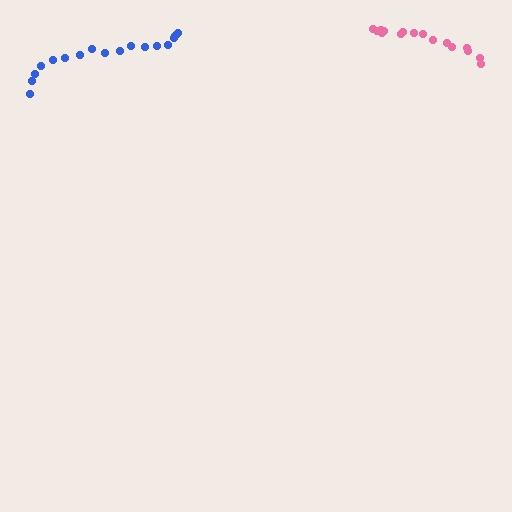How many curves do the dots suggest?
There are 2 distinct paths.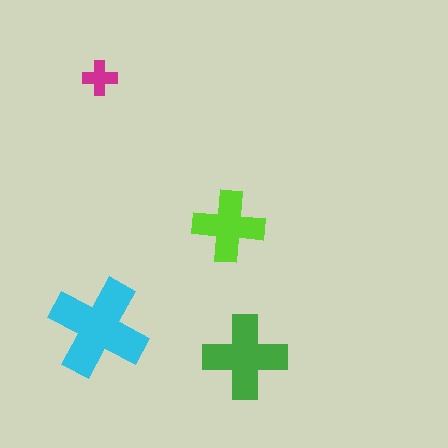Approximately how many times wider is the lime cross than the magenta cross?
About 2 times wider.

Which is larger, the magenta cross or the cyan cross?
The cyan one.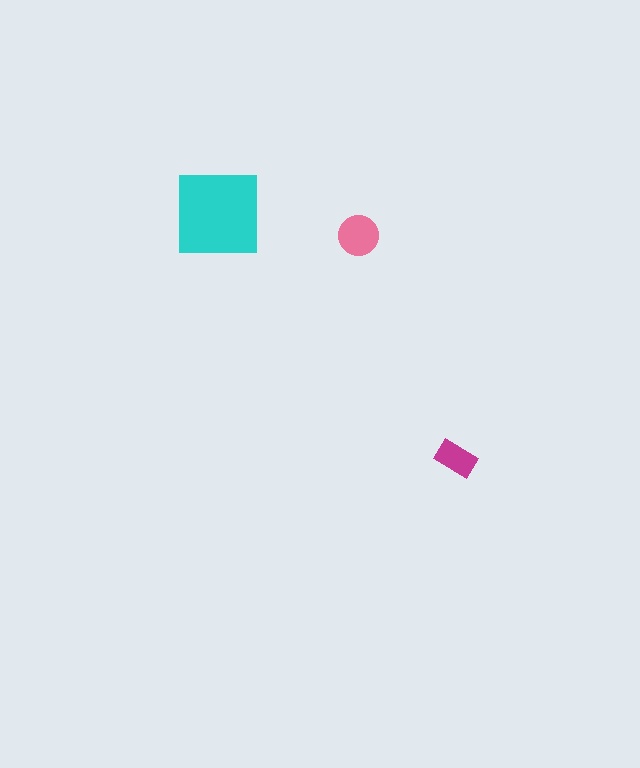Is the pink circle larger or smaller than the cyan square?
Smaller.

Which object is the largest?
The cyan square.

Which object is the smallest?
The magenta rectangle.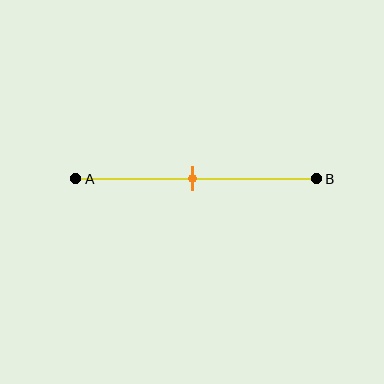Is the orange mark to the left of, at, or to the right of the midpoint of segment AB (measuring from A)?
The orange mark is approximately at the midpoint of segment AB.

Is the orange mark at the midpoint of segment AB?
Yes, the mark is approximately at the midpoint.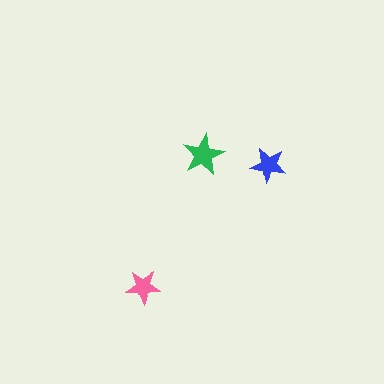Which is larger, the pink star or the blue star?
The blue one.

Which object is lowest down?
The pink star is bottommost.